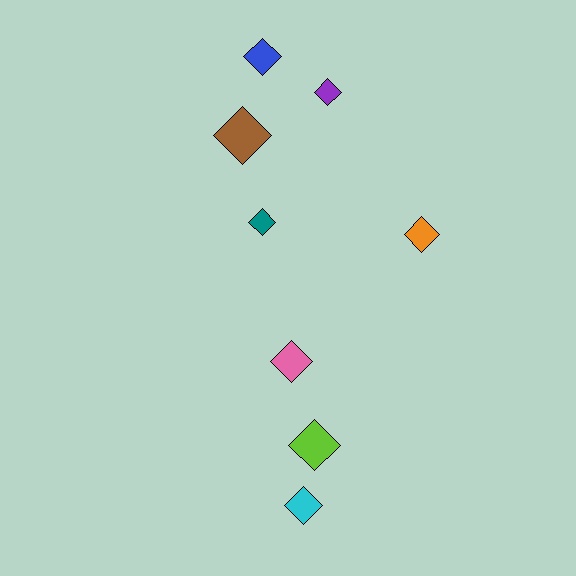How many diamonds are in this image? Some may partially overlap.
There are 8 diamonds.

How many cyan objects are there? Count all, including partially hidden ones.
There is 1 cyan object.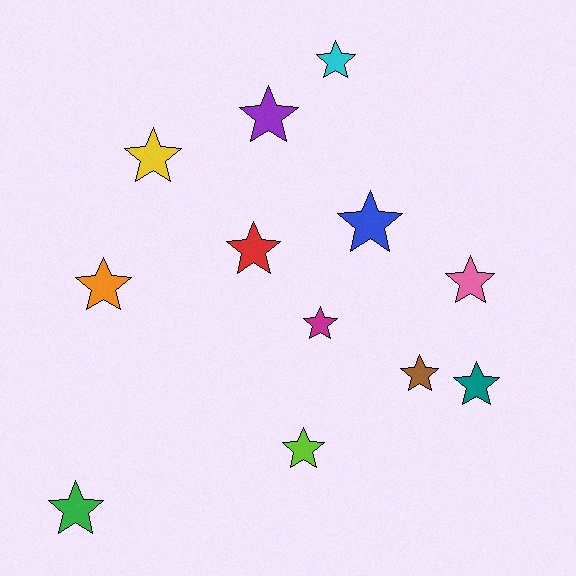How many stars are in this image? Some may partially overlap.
There are 12 stars.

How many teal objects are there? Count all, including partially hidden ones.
There is 1 teal object.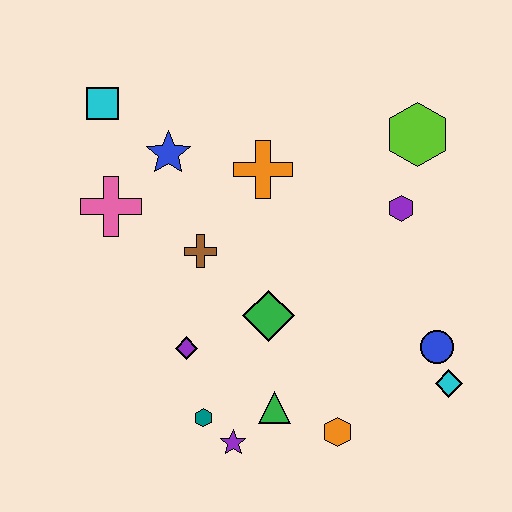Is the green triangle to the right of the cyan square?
Yes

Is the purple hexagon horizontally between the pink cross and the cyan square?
No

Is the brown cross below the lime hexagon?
Yes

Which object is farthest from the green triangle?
The cyan square is farthest from the green triangle.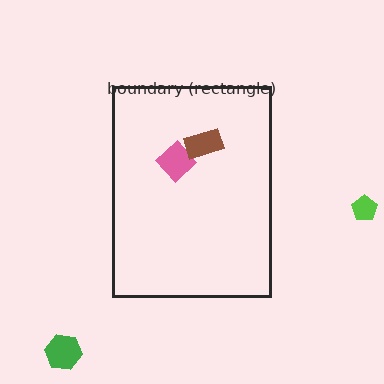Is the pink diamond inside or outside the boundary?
Inside.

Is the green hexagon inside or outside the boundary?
Outside.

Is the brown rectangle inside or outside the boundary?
Inside.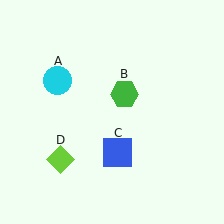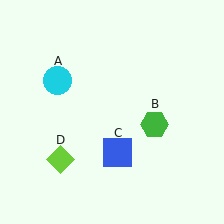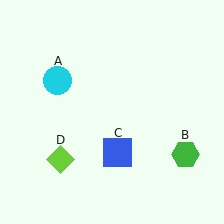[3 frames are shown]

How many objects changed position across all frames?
1 object changed position: green hexagon (object B).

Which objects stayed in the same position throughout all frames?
Cyan circle (object A) and blue square (object C) and lime diamond (object D) remained stationary.